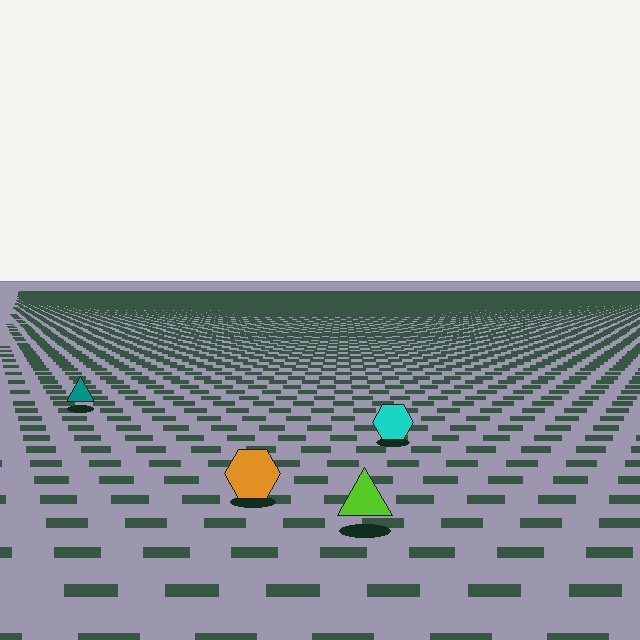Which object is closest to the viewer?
The lime triangle is closest. The texture marks near it are larger and more spread out.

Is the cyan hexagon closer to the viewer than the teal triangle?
Yes. The cyan hexagon is closer — you can tell from the texture gradient: the ground texture is coarser near it.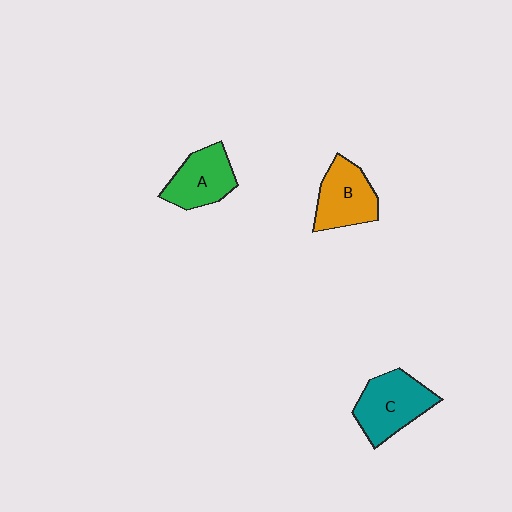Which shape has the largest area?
Shape C (teal).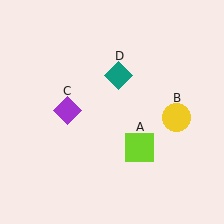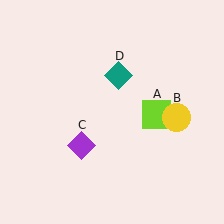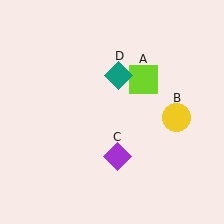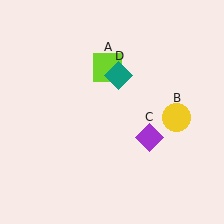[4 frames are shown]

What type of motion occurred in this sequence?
The lime square (object A), purple diamond (object C) rotated counterclockwise around the center of the scene.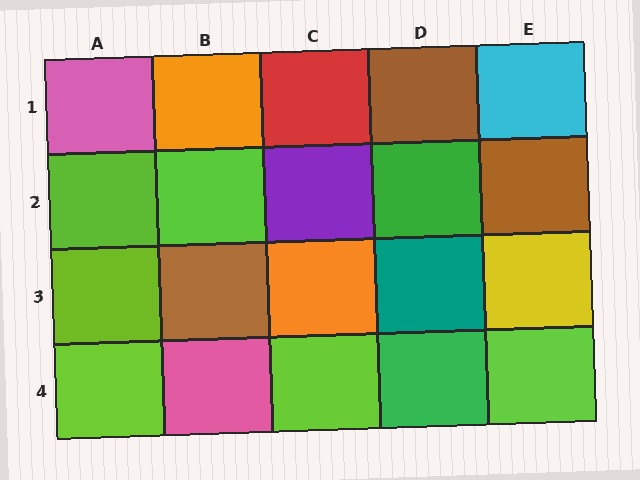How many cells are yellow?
1 cell is yellow.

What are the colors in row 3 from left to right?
Lime, brown, orange, teal, yellow.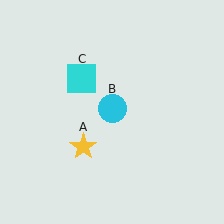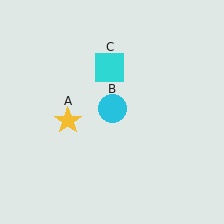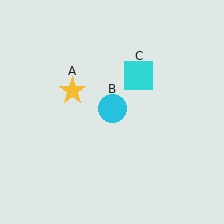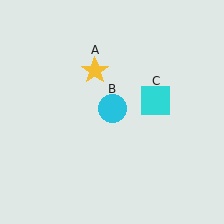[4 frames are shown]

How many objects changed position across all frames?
2 objects changed position: yellow star (object A), cyan square (object C).